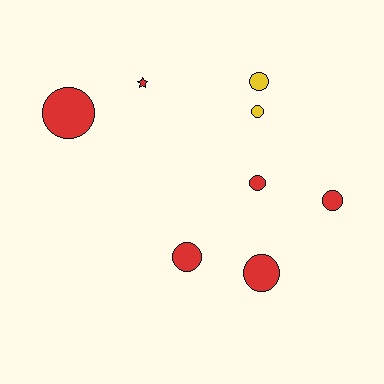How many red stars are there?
There is 1 red star.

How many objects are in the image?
There are 8 objects.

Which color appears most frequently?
Red, with 6 objects.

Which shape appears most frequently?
Circle, with 7 objects.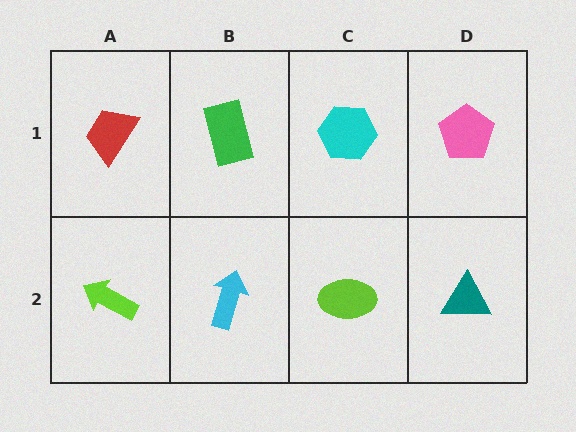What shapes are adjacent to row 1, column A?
A lime arrow (row 2, column A), a green rectangle (row 1, column B).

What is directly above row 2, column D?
A pink pentagon.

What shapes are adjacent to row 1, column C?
A lime ellipse (row 2, column C), a green rectangle (row 1, column B), a pink pentagon (row 1, column D).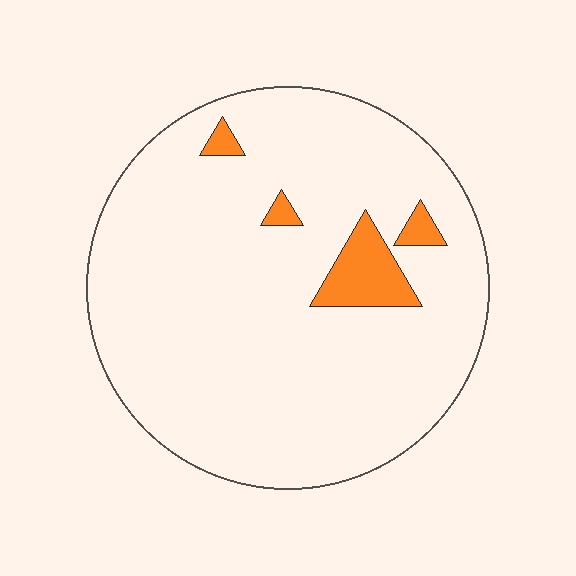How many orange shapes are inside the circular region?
4.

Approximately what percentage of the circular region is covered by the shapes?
Approximately 5%.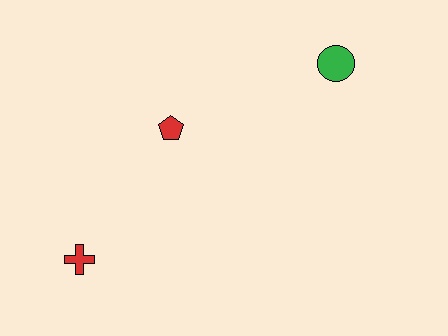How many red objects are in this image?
There are 2 red objects.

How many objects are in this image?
There are 3 objects.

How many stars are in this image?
There are no stars.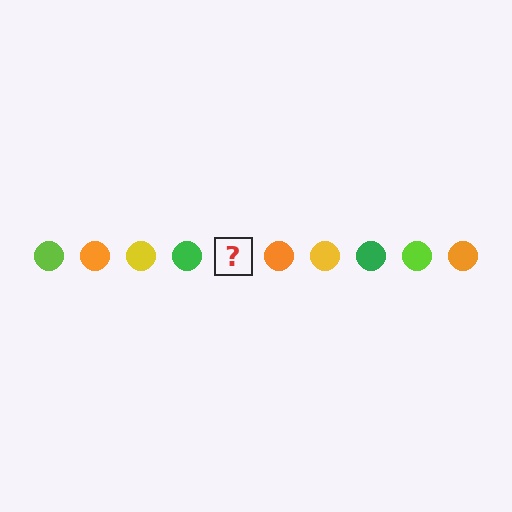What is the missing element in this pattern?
The missing element is a lime circle.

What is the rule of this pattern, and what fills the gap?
The rule is that the pattern cycles through lime, orange, yellow, green circles. The gap should be filled with a lime circle.